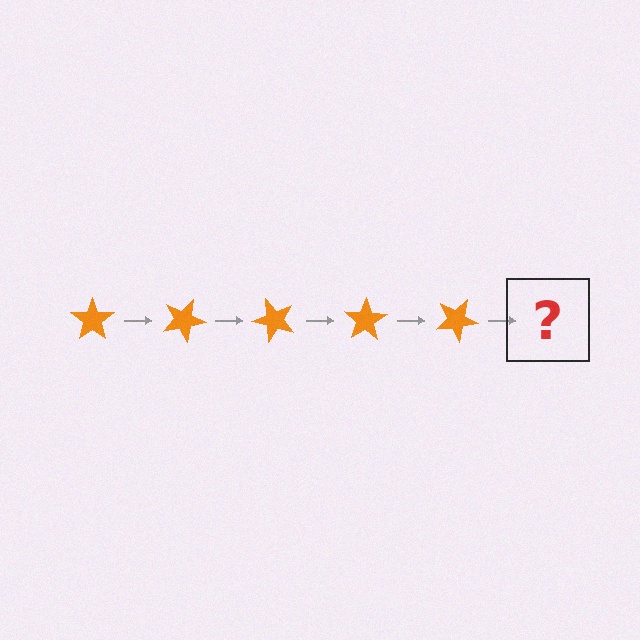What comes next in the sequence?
The next element should be an orange star rotated 125 degrees.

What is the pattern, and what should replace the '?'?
The pattern is that the star rotates 25 degrees each step. The '?' should be an orange star rotated 125 degrees.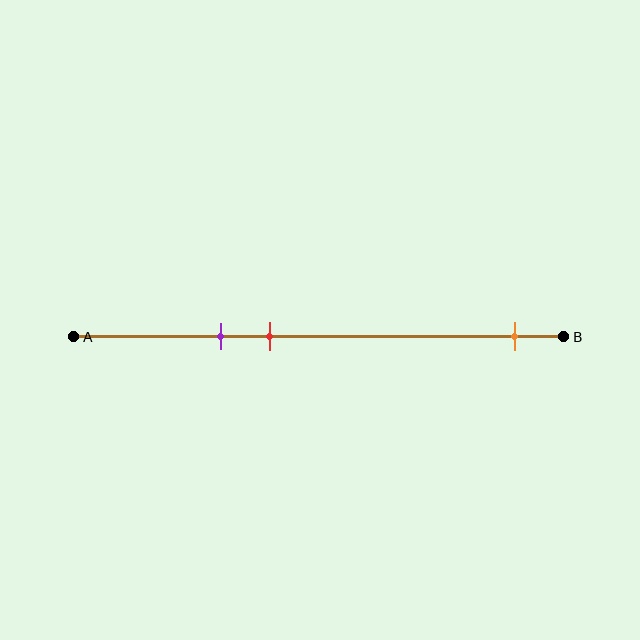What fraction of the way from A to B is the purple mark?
The purple mark is approximately 30% (0.3) of the way from A to B.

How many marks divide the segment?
There are 3 marks dividing the segment.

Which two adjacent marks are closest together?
The purple and red marks are the closest adjacent pair.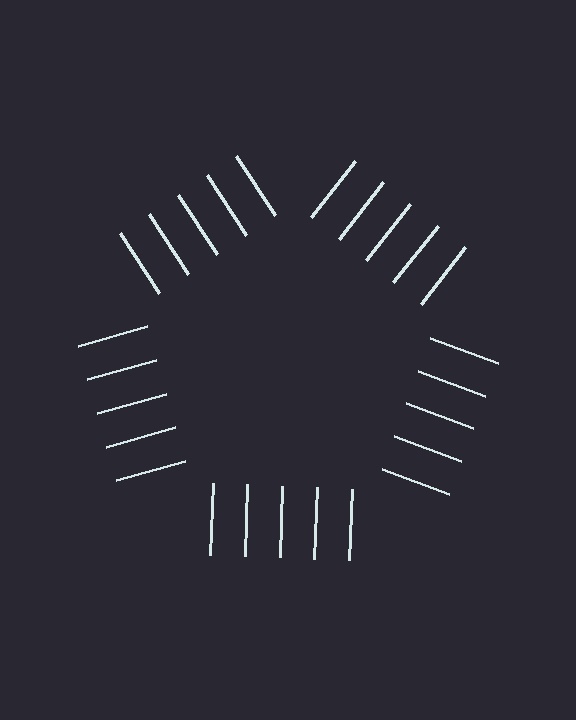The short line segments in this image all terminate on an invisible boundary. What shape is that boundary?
An illusory pentagon — the line segments terminate on its edges but no continuous stroke is drawn.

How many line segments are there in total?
25 — 5 along each of the 5 edges.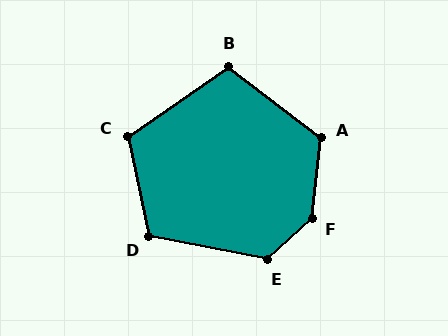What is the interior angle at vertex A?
Approximately 121 degrees (obtuse).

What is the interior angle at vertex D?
Approximately 113 degrees (obtuse).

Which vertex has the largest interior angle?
F, at approximately 139 degrees.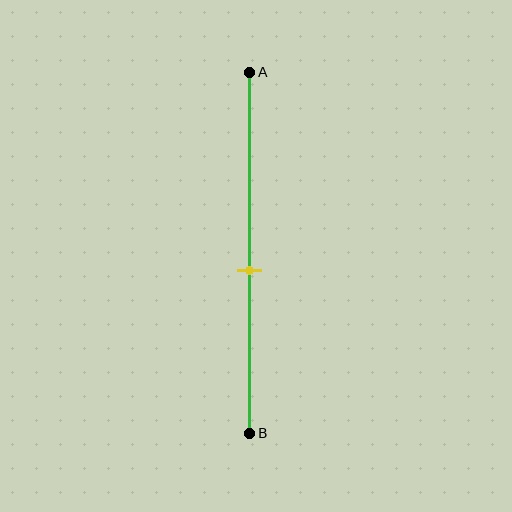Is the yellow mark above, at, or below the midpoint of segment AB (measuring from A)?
The yellow mark is below the midpoint of segment AB.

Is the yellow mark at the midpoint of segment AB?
No, the mark is at about 55% from A, not at the 50% midpoint.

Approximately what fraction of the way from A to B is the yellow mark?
The yellow mark is approximately 55% of the way from A to B.